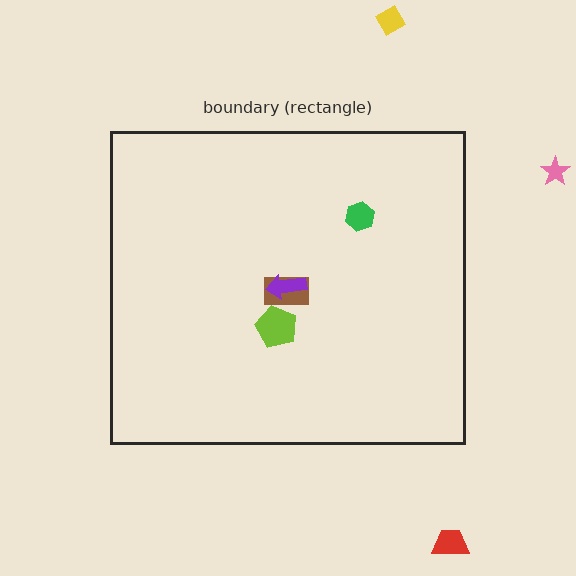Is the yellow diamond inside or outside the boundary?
Outside.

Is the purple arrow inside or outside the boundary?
Inside.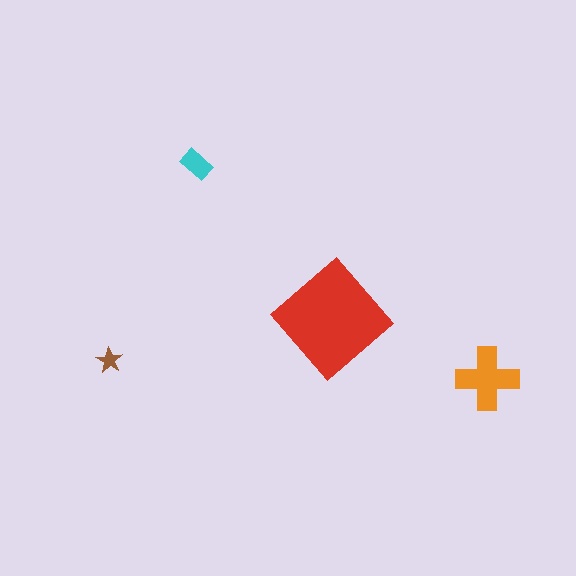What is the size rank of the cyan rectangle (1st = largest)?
3rd.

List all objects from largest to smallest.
The red diamond, the orange cross, the cyan rectangle, the brown star.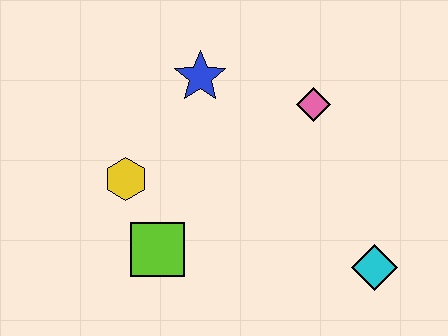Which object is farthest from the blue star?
The cyan diamond is farthest from the blue star.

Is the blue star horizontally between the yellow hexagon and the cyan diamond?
Yes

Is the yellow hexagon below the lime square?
No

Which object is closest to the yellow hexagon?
The lime square is closest to the yellow hexagon.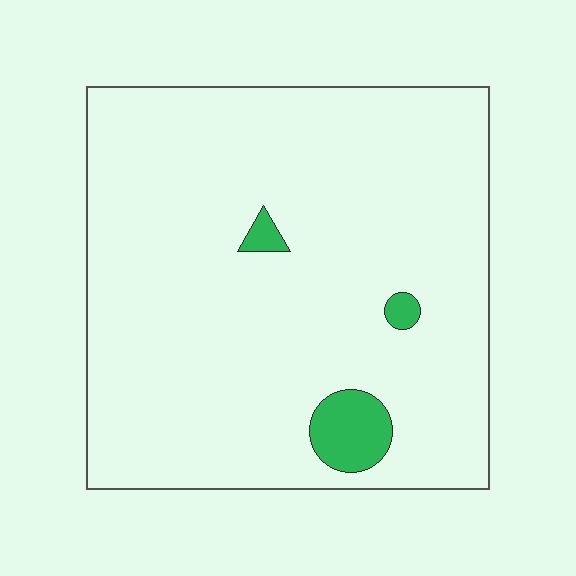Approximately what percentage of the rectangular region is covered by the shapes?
Approximately 5%.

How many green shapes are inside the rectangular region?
3.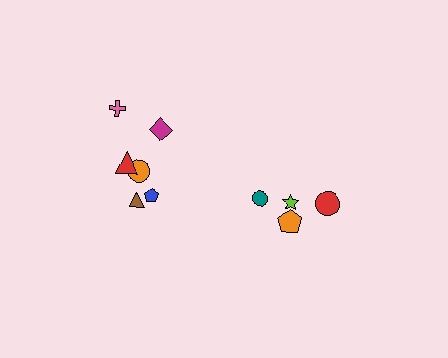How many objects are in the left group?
There are 6 objects.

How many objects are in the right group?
There are 4 objects.